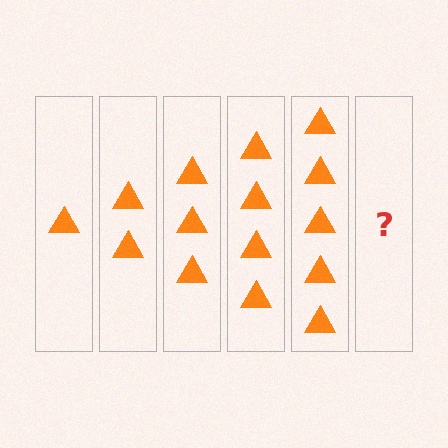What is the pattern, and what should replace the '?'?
The pattern is that each step adds one more triangle. The '?' should be 6 triangles.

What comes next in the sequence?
The next element should be 6 triangles.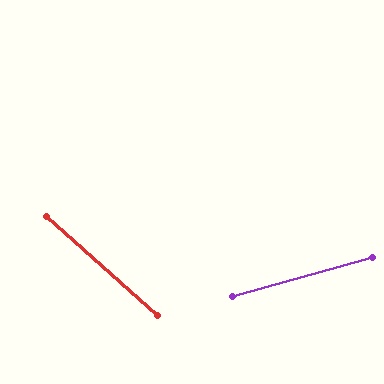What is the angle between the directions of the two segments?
Approximately 57 degrees.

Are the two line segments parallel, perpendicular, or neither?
Neither parallel nor perpendicular — they differ by about 57°.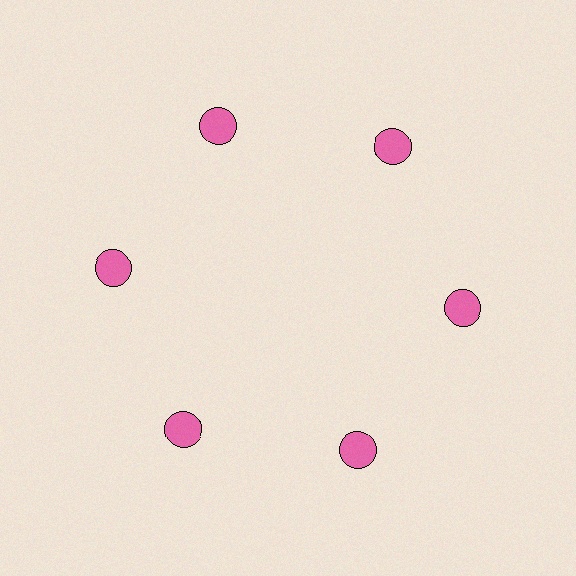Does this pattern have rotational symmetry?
Yes, this pattern has 6-fold rotational symmetry. It looks the same after rotating 60 degrees around the center.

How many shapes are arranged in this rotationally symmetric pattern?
There are 6 shapes, arranged in 6 groups of 1.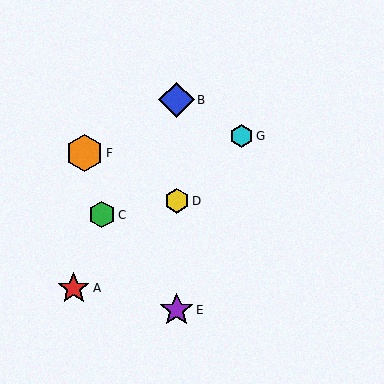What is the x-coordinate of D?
Object D is at x≈177.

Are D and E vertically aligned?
Yes, both are at x≈177.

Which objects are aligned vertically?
Objects B, D, E are aligned vertically.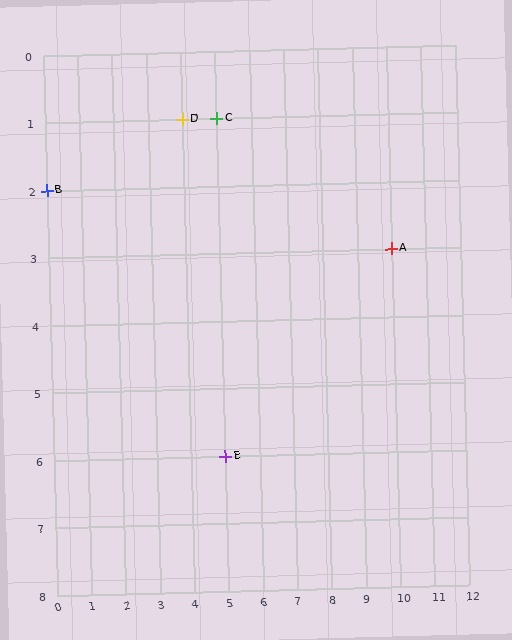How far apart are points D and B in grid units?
Points D and B are 4 columns and 1 row apart (about 4.1 grid units diagonally).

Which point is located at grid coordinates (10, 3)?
Point A is at (10, 3).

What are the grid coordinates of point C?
Point C is at grid coordinates (5, 1).